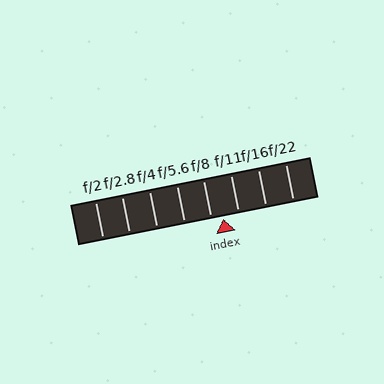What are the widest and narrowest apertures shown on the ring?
The widest aperture shown is f/2 and the narrowest is f/22.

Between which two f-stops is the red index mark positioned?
The index mark is between f/8 and f/11.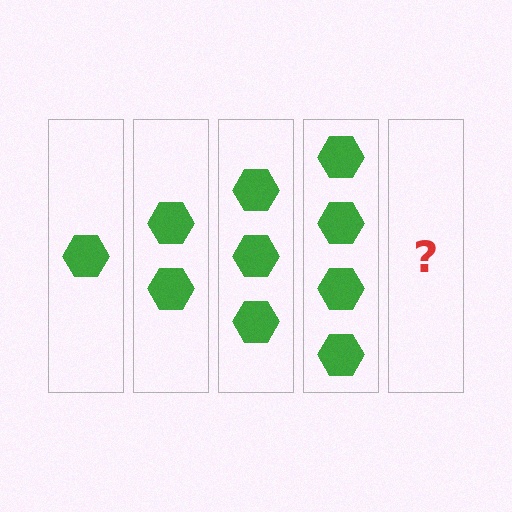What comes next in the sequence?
The next element should be 5 hexagons.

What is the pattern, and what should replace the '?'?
The pattern is that each step adds one more hexagon. The '?' should be 5 hexagons.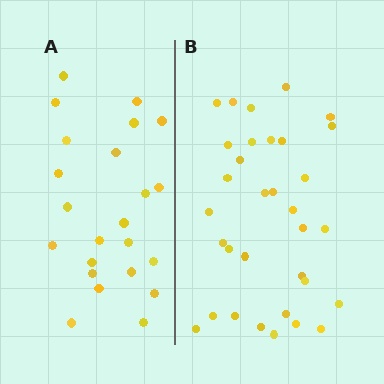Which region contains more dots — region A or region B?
Region B (the right region) has more dots.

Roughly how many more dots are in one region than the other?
Region B has roughly 10 or so more dots than region A.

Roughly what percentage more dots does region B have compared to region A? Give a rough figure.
About 45% more.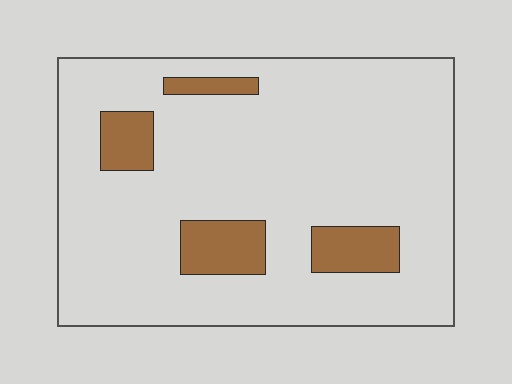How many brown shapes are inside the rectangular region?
4.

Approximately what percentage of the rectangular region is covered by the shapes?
Approximately 15%.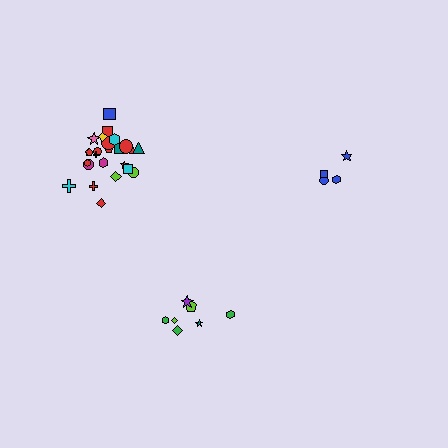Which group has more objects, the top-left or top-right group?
The top-left group.